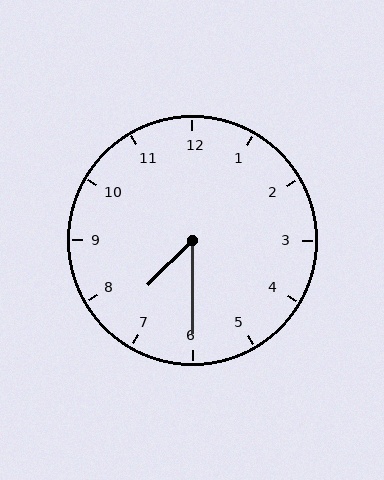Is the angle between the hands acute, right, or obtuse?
It is acute.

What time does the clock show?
7:30.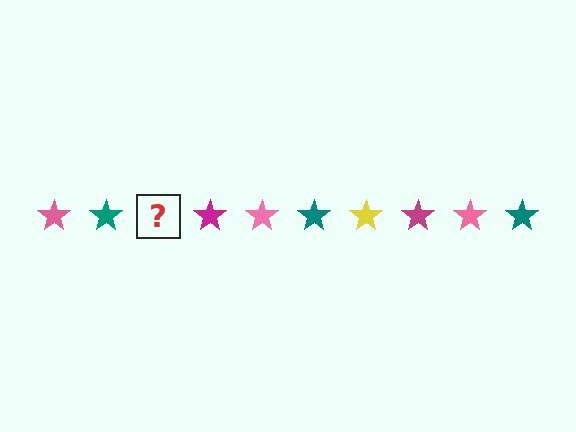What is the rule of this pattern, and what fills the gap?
The rule is that the pattern cycles through pink, teal, yellow, magenta stars. The gap should be filled with a yellow star.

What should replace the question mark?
The question mark should be replaced with a yellow star.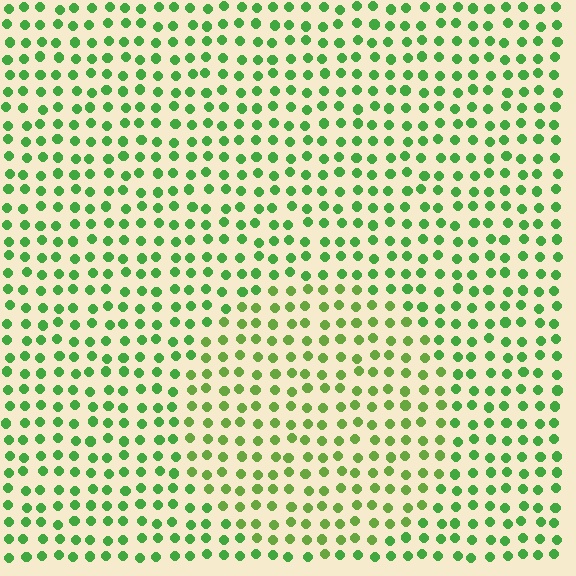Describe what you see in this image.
The image is filled with small green elements in a uniform arrangement. A circle-shaped region is visible where the elements are tinted to a slightly different hue, forming a subtle color boundary.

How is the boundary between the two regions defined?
The boundary is defined purely by a slight shift in hue (about 23 degrees). Spacing, size, and orientation are identical on both sides.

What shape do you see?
I see a circle.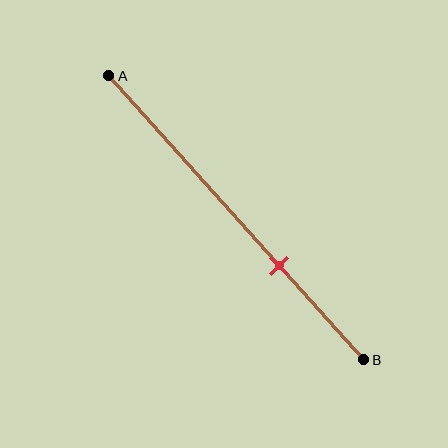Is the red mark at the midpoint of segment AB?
No, the mark is at about 65% from A, not at the 50% midpoint.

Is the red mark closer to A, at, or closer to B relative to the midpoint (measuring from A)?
The red mark is closer to point B than the midpoint of segment AB.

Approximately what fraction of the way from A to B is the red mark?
The red mark is approximately 65% of the way from A to B.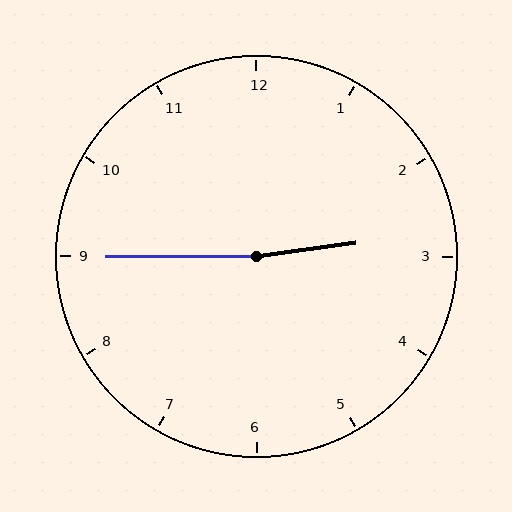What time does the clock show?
2:45.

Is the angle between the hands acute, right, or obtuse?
It is obtuse.